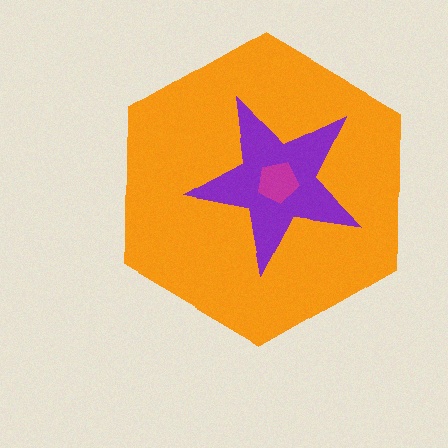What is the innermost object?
The magenta pentagon.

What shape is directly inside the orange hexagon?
The purple star.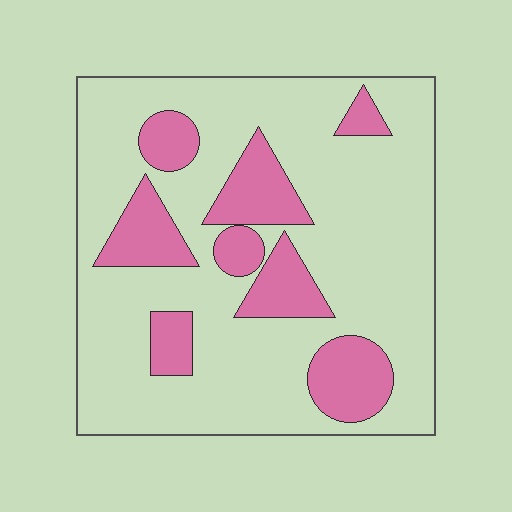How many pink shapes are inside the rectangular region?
8.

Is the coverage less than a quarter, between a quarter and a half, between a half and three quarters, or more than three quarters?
Less than a quarter.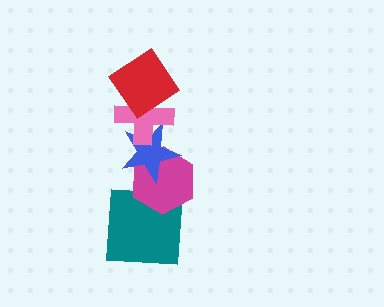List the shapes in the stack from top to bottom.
From top to bottom: the red diamond, the pink cross, the blue star, the magenta hexagon, the teal square.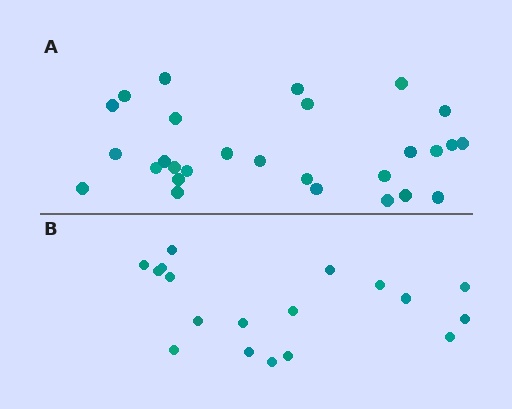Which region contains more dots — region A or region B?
Region A (the top region) has more dots.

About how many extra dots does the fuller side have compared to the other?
Region A has roughly 10 or so more dots than region B.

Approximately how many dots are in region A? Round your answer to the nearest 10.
About 30 dots. (The exact count is 28, which rounds to 30.)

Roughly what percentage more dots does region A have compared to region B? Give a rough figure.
About 55% more.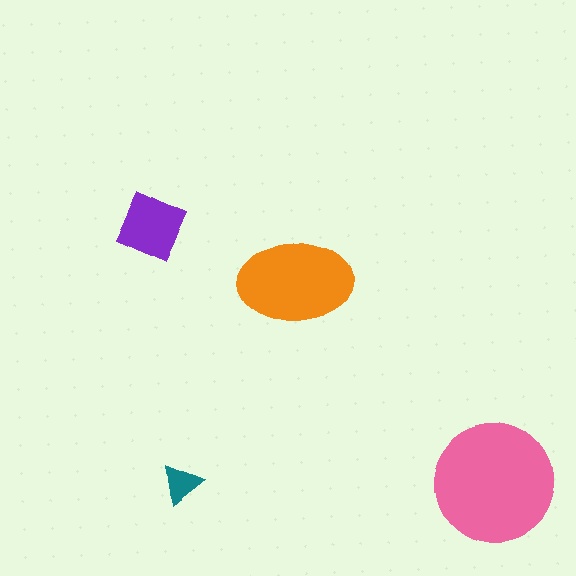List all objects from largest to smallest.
The pink circle, the orange ellipse, the purple square, the teal triangle.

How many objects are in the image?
There are 4 objects in the image.